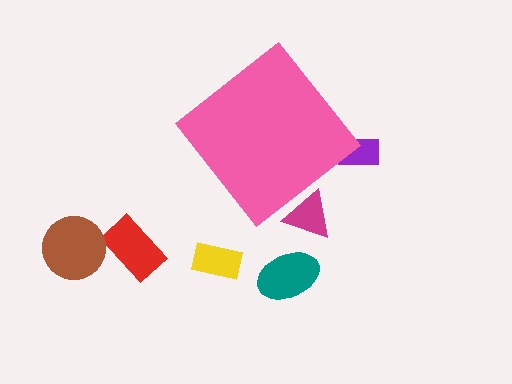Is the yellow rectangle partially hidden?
No, the yellow rectangle is fully visible.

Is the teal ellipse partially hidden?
No, the teal ellipse is fully visible.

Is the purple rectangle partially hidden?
Yes, the purple rectangle is partially hidden behind the pink diamond.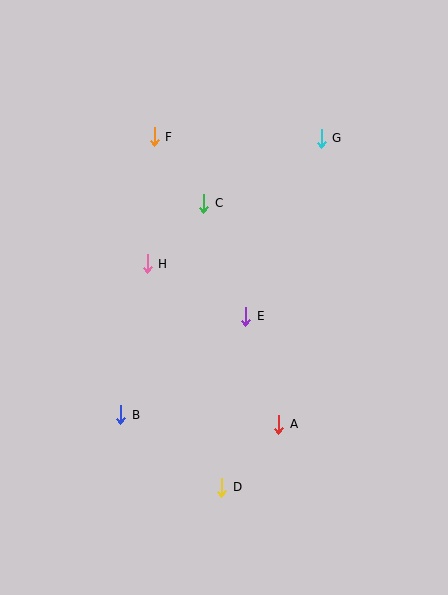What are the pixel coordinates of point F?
Point F is at (154, 137).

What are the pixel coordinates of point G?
Point G is at (321, 138).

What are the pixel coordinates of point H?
Point H is at (147, 264).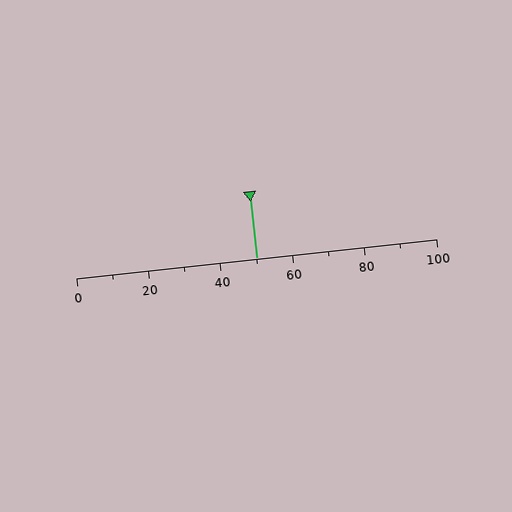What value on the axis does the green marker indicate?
The marker indicates approximately 50.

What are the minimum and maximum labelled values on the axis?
The axis runs from 0 to 100.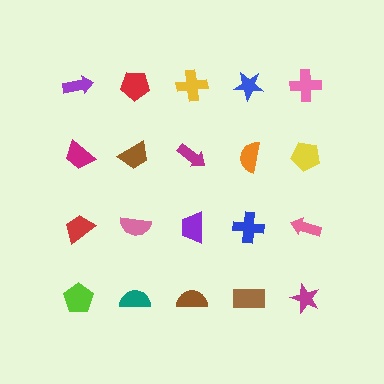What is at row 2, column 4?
An orange semicircle.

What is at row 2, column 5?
A yellow pentagon.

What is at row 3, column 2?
A pink semicircle.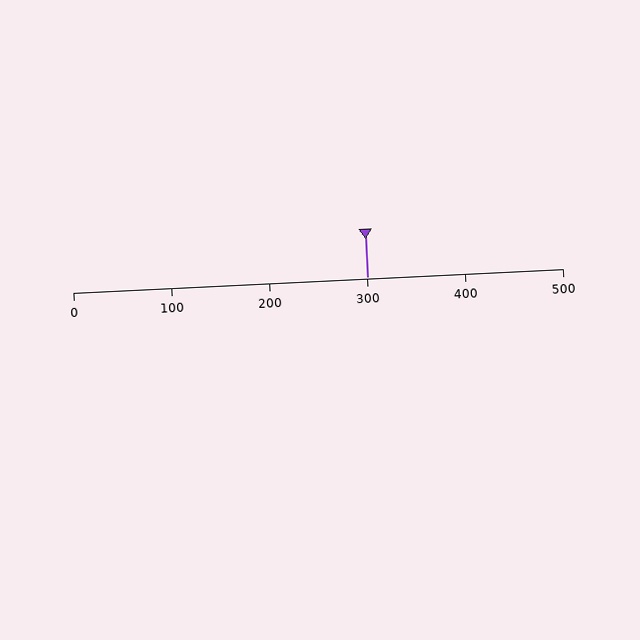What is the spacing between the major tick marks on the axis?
The major ticks are spaced 100 apart.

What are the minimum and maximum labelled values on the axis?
The axis runs from 0 to 500.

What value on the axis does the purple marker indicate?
The marker indicates approximately 300.